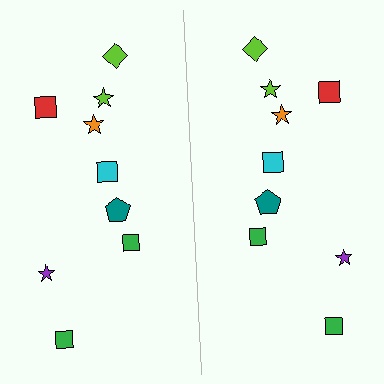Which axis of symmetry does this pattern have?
The pattern has a vertical axis of symmetry running through the center of the image.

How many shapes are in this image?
There are 18 shapes in this image.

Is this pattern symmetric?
Yes, this pattern has bilateral (reflection) symmetry.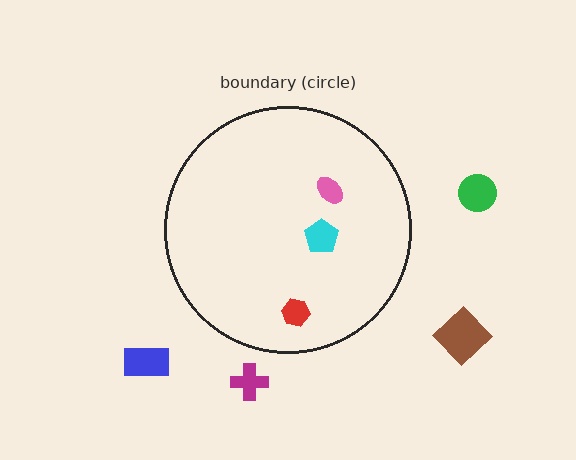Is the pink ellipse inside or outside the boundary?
Inside.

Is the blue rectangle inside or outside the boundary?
Outside.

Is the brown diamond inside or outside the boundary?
Outside.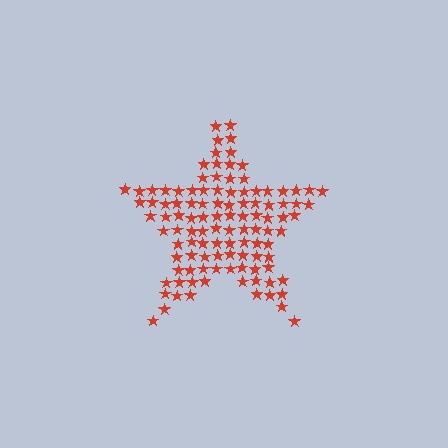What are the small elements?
The small elements are stars.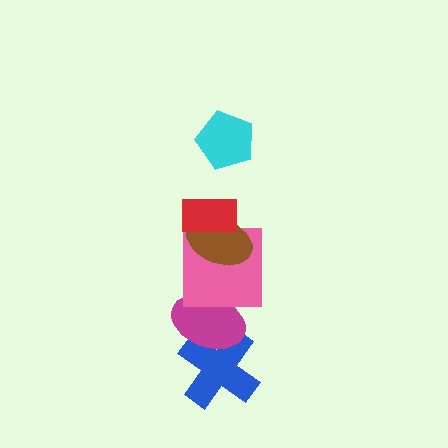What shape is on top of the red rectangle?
The cyan pentagon is on top of the red rectangle.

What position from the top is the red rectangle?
The red rectangle is 2nd from the top.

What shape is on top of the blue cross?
The magenta ellipse is on top of the blue cross.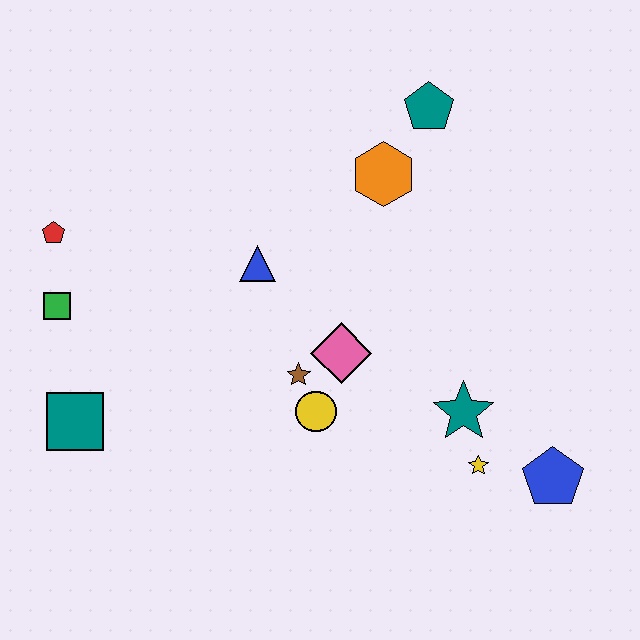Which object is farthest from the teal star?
The red pentagon is farthest from the teal star.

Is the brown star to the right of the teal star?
No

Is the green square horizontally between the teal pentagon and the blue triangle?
No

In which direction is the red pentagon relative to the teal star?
The red pentagon is to the left of the teal star.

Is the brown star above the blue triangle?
No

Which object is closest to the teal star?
The yellow star is closest to the teal star.